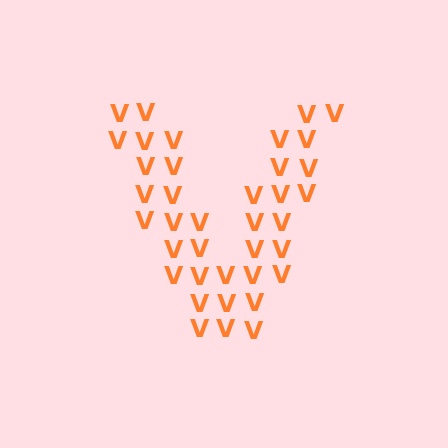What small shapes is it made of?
It is made of small letter V's.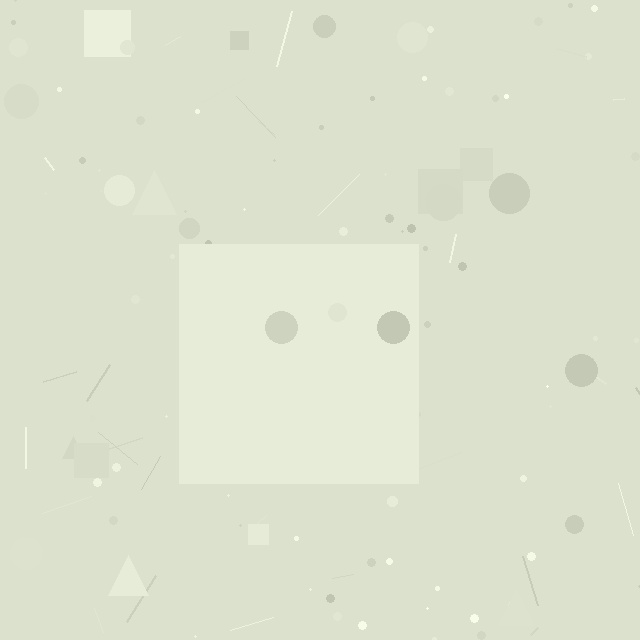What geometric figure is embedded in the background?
A square is embedded in the background.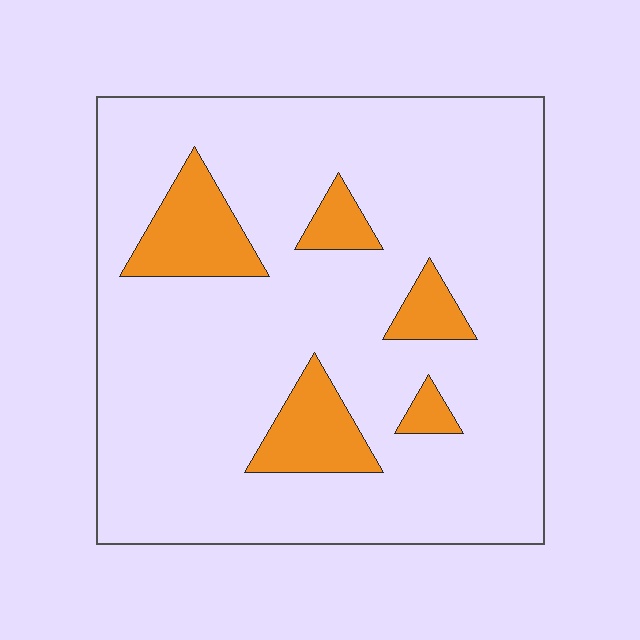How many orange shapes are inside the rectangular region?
5.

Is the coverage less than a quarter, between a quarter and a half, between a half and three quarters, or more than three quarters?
Less than a quarter.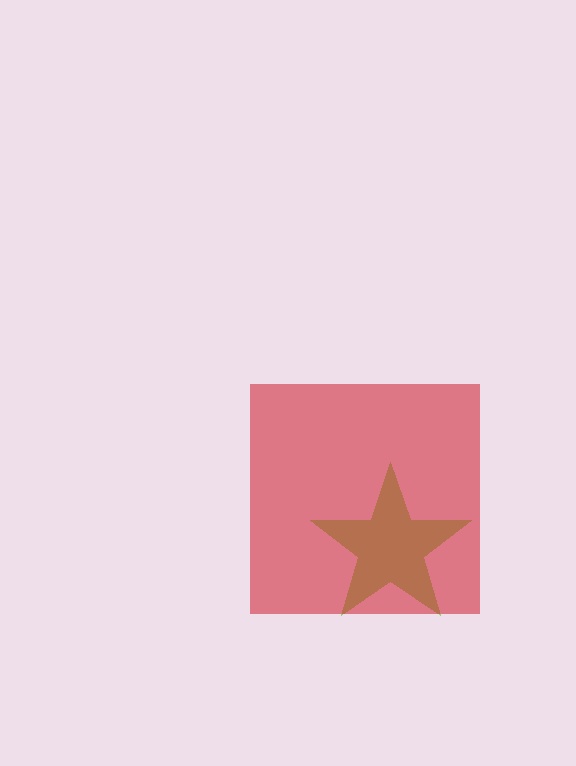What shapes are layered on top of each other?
The layered shapes are: a lime star, a red square.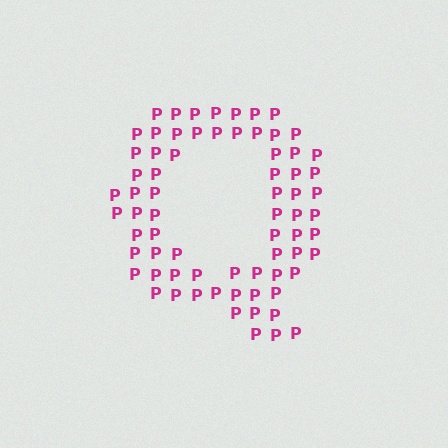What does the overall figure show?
The overall figure shows the letter Q.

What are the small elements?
The small elements are letter P's.